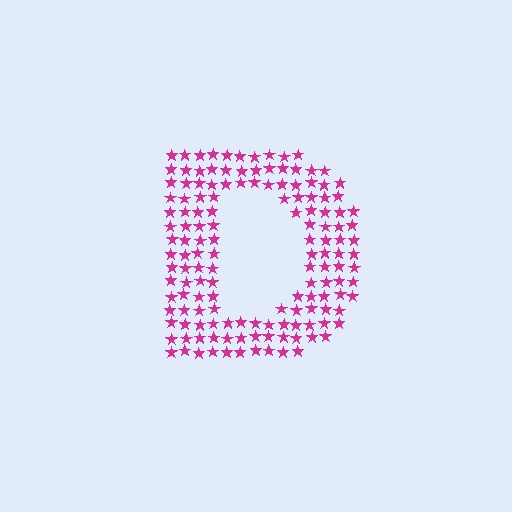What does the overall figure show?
The overall figure shows the letter D.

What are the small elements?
The small elements are stars.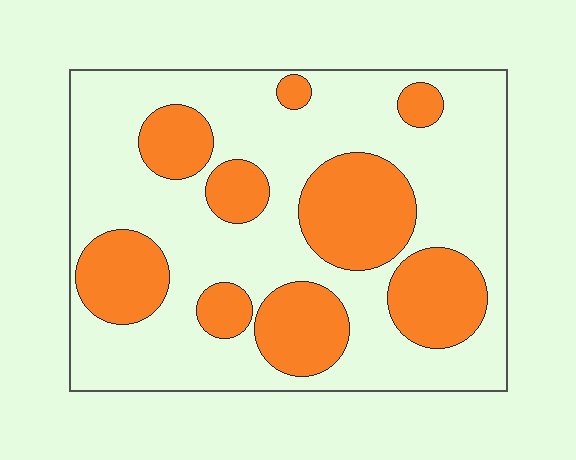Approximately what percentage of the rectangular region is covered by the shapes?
Approximately 35%.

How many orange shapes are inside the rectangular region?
9.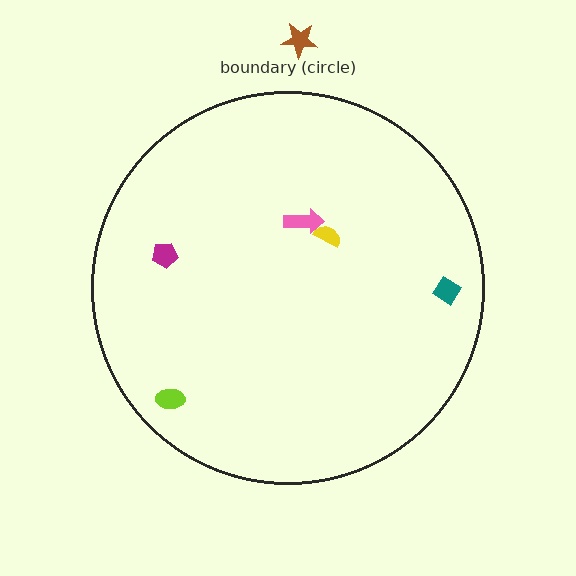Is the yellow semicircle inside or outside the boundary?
Inside.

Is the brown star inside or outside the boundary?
Outside.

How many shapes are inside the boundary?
5 inside, 1 outside.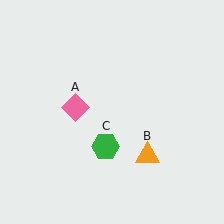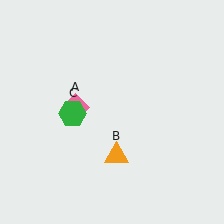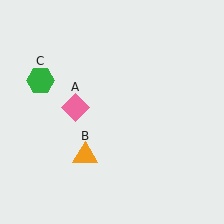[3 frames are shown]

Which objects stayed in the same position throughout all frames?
Pink diamond (object A) remained stationary.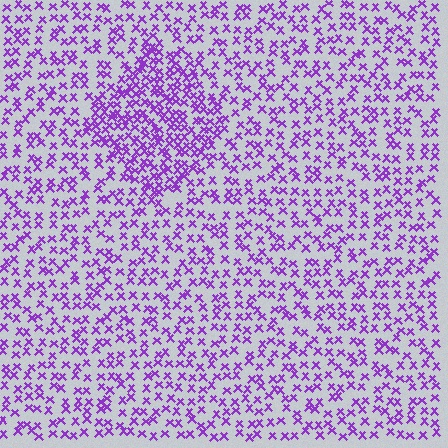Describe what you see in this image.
The image contains small purple elements arranged at two different densities. A diamond-shaped region is visible where the elements are more densely packed than the surrounding area.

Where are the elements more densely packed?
The elements are more densely packed inside the diamond boundary.